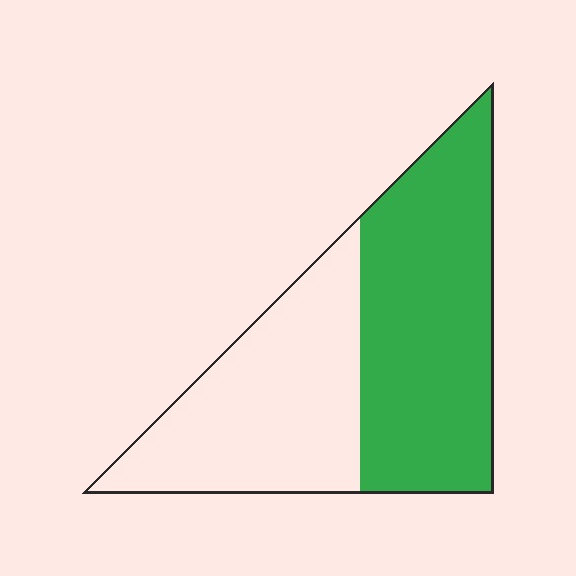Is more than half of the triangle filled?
Yes.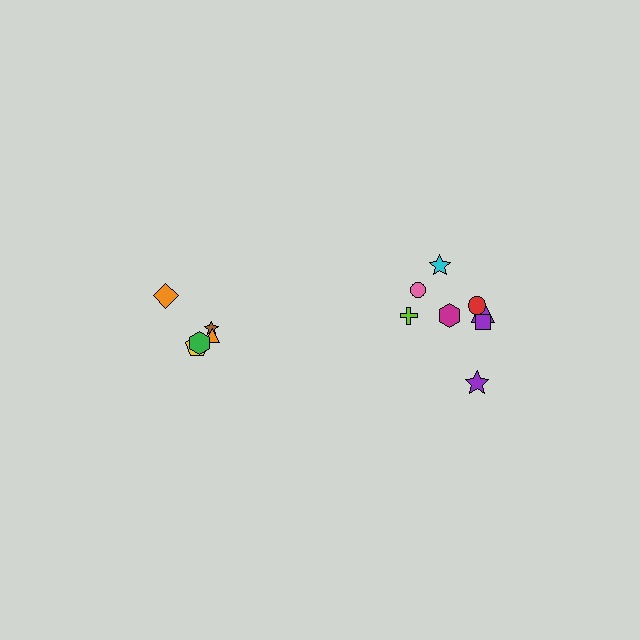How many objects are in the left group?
There are 5 objects.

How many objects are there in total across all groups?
There are 13 objects.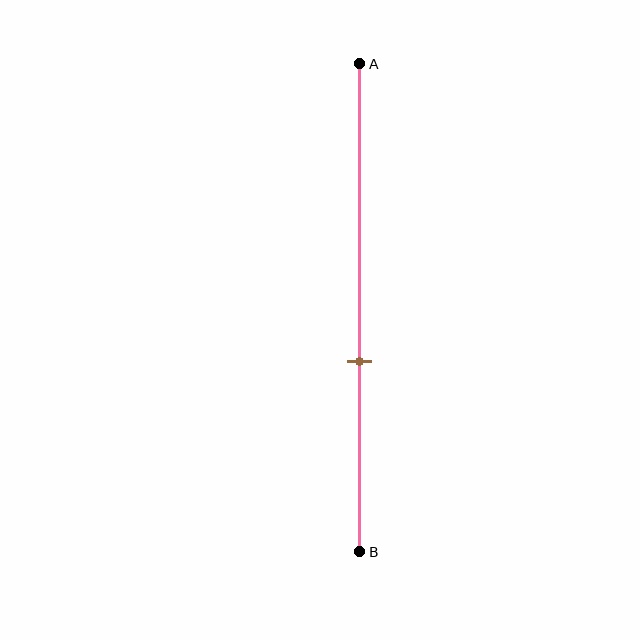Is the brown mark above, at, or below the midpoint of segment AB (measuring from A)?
The brown mark is below the midpoint of segment AB.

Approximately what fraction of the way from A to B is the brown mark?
The brown mark is approximately 60% of the way from A to B.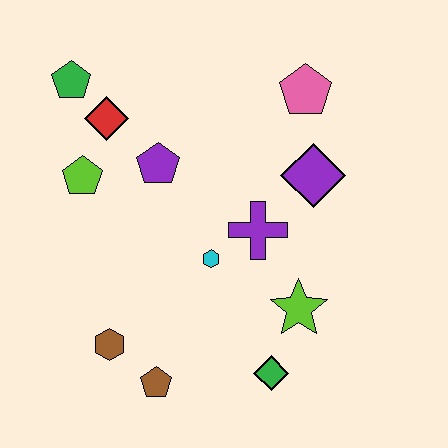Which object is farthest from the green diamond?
The green pentagon is farthest from the green diamond.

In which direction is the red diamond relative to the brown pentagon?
The red diamond is above the brown pentagon.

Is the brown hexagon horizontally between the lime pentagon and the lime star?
Yes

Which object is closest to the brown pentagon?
The brown hexagon is closest to the brown pentagon.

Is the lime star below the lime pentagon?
Yes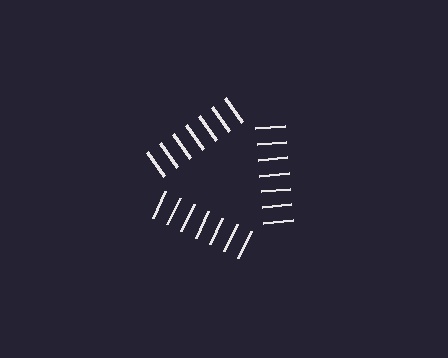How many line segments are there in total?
21 — 7 along each of the 3 edges.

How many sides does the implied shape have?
3 sides — the line-ends trace a triangle.